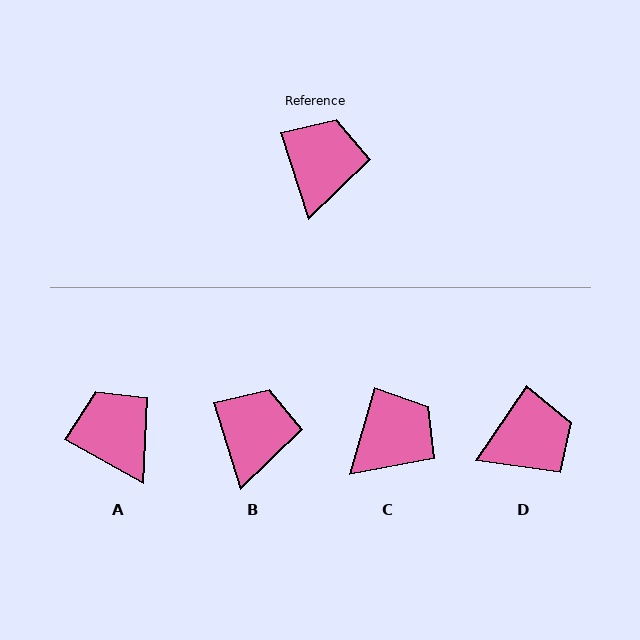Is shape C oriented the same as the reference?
No, it is off by about 33 degrees.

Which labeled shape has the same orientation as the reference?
B.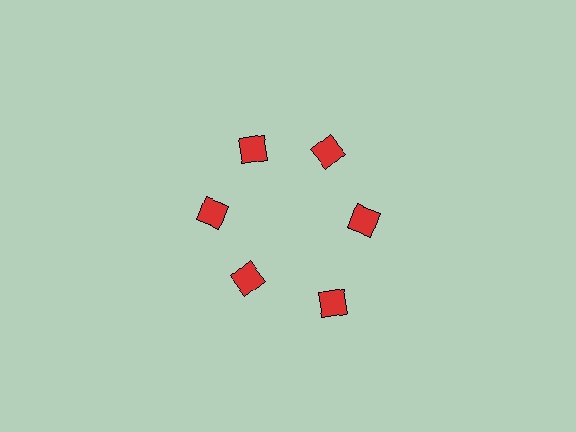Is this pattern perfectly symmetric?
No. The 6 red diamonds are arranged in a ring, but one element near the 5 o'clock position is pushed outward from the center, breaking the 6-fold rotational symmetry.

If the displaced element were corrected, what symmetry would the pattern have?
It would have 6-fold rotational symmetry — the pattern would map onto itself every 60 degrees.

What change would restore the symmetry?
The symmetry would be restored by moving it inward, back onto the ring so that all 6 diamonds sit at equal angles and equal distance from the center.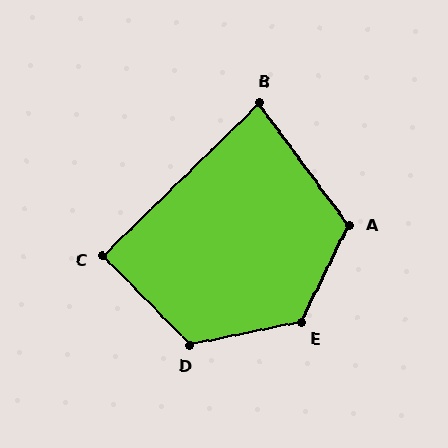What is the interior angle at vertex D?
Approximately 123 degrees (obtuse).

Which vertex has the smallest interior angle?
B, at approximately 82 degrees.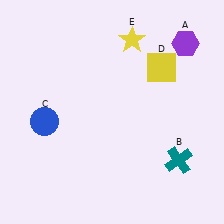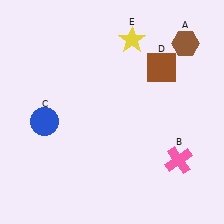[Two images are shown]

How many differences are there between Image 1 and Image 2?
There are 3 differences between the two images.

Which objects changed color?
A changed from purple to brown. B changed from teal to pink. D changed from yellow to brown.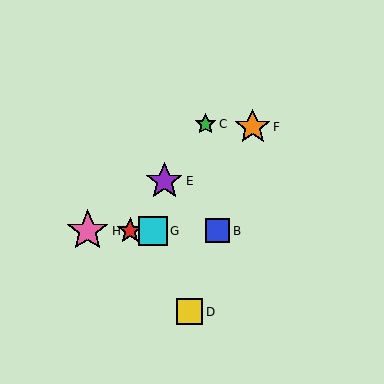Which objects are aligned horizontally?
Objects A, B, G, H are aligned horizontally.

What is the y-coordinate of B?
Object B is at y≈231.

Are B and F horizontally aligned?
No, B is at y≈231 and F is at y≈127.